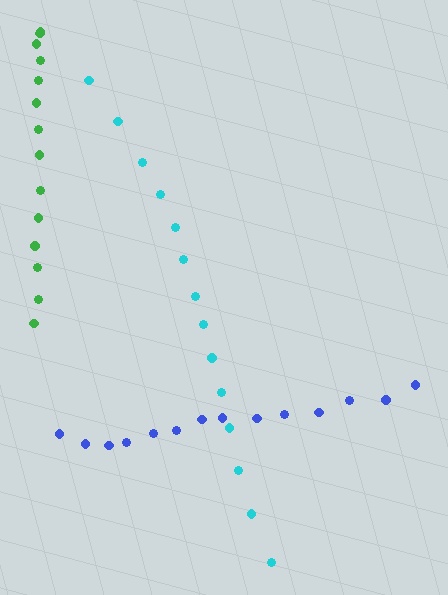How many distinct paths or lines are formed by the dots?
There are 3 distinct paths.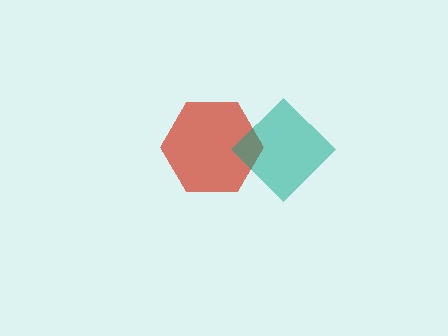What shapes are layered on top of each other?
The layered shapes are: a red hexagon, a teal diamond.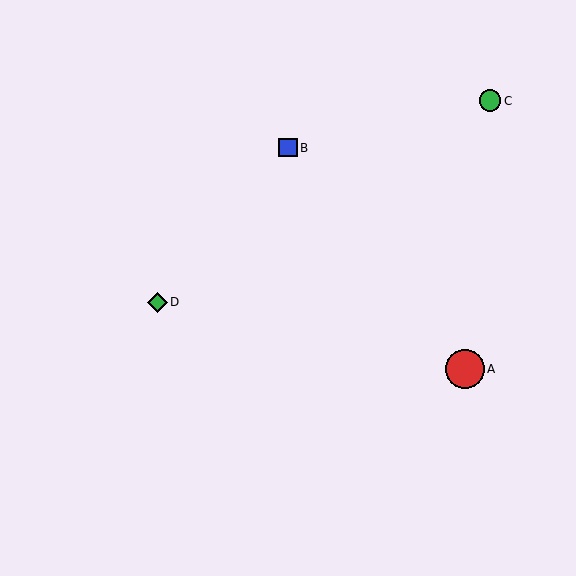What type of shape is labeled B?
Shape B is a blue square.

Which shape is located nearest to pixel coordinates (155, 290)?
The green diamond (labeled D) at (158, 302) is nearest to that location.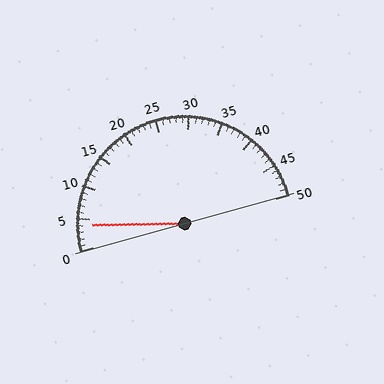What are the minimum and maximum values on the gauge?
The gauge ranges from 0 to 50.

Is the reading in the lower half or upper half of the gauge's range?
The reading is in the lower half of the range (0 to 50).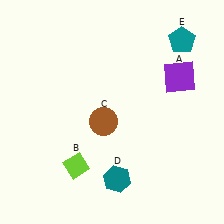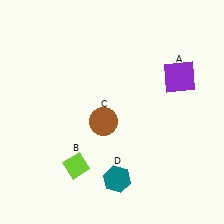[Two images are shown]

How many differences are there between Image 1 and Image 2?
There is 1 difference between the two images.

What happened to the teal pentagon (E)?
The teal pentagon (E) was removed in Image 2. It was in the top-right area of Image 1.